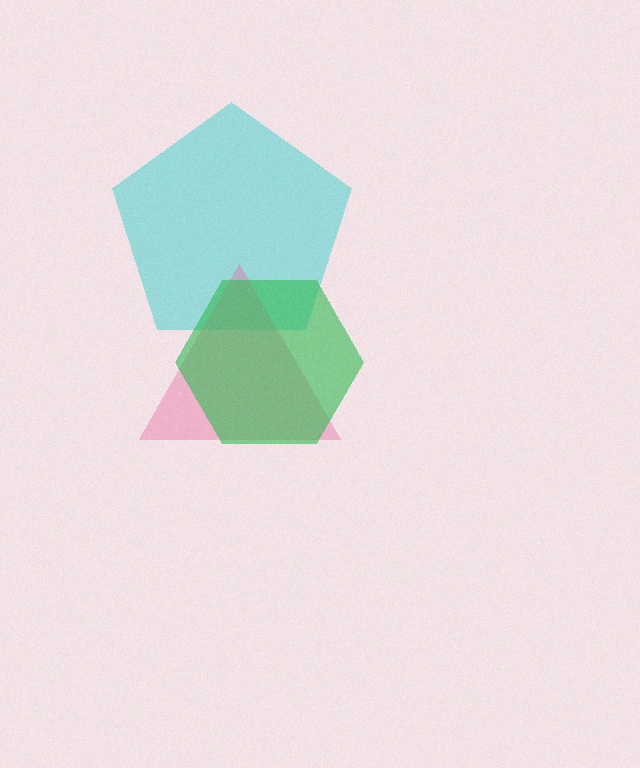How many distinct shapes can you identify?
There are 3 distinct shapes: a cyan pentagon, a pink triangle, a green hexagon.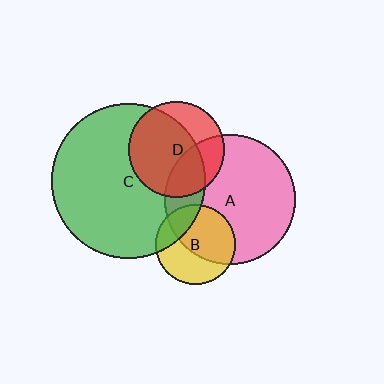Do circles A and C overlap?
Yes.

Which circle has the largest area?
Circle C (green).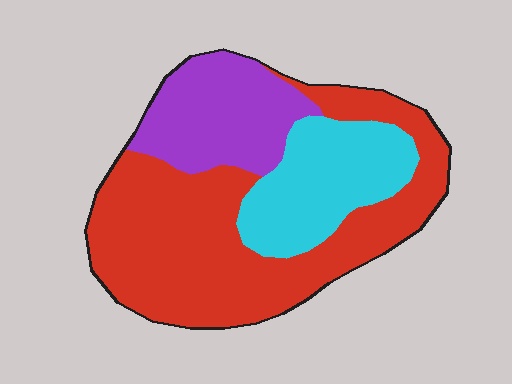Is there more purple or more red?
Red.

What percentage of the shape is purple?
Purple takes up about one fifth (1/5) of the shape.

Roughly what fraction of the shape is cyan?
Cyan takes up about one quarter (1/4) of the shape.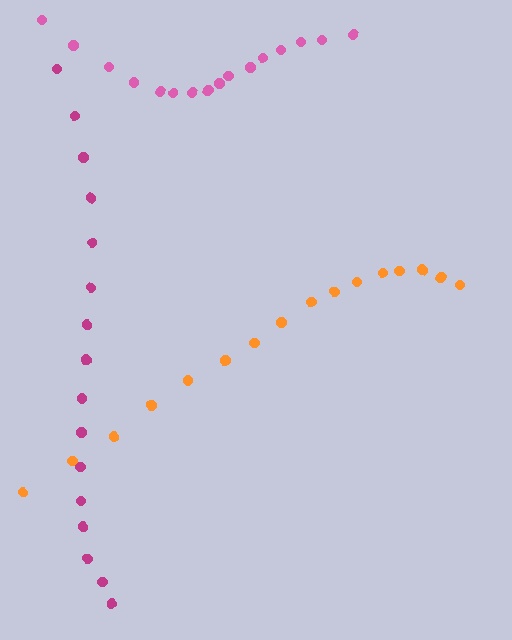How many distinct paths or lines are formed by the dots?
There are 3 distinct paths.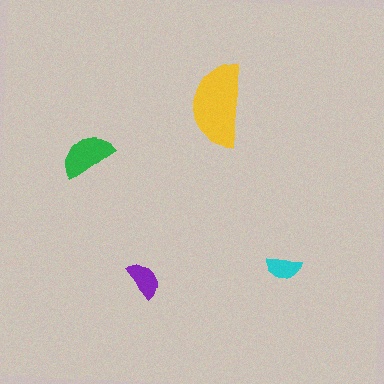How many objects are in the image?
There are 4 objects in the image.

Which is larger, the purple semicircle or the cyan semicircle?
The purple one.